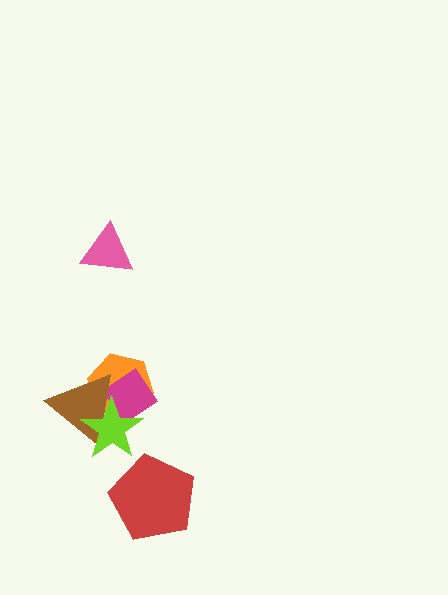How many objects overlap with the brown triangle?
3 objects overlap with the brown triangle.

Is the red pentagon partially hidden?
No, no other shape covers it.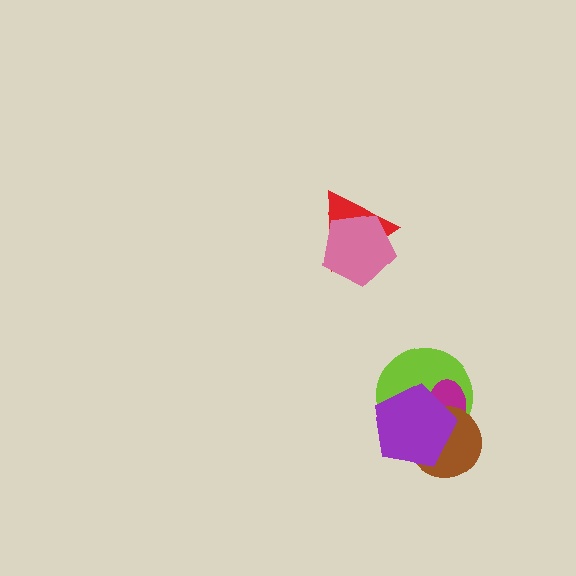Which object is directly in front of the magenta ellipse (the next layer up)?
The brown circle is directly in front of the magenta ellipse.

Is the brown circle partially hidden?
Yes, it is partially covered by another shape.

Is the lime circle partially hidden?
Yes, it is partially covered by another shape.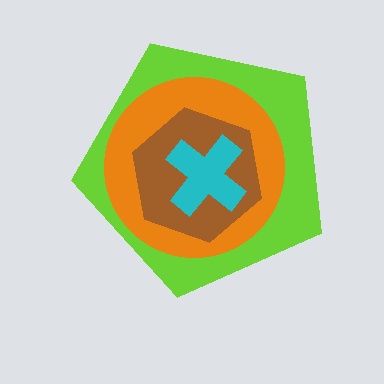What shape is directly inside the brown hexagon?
The cyan cross.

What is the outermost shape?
The lime pentagon.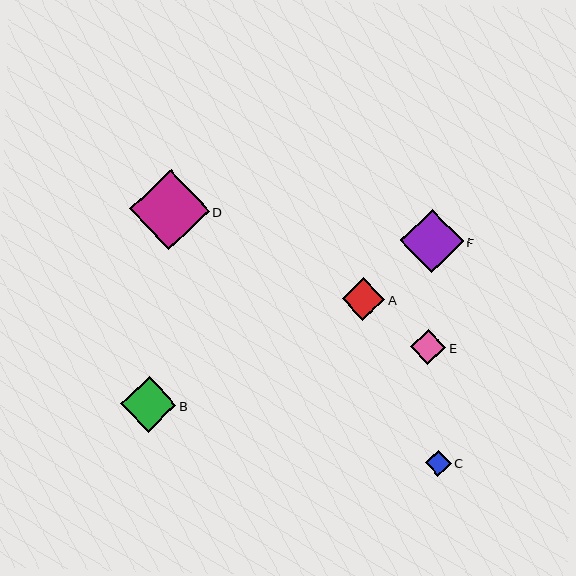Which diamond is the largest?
Diamond D is the largest with a size of approximately 80 pixels.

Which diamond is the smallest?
Diamond C is the smallest with a size of approximately 26 pixels.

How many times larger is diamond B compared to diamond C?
Diamond B is approximately 2.1 times the size of diamond C.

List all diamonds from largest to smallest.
From largest to smallest: D, F, B, A, E, C.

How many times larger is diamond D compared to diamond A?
Diamond D is approximately 1.9 times the size of diamond A.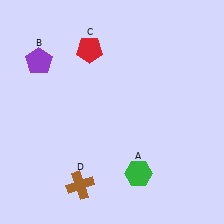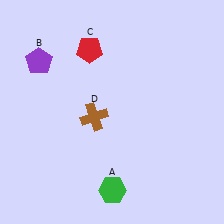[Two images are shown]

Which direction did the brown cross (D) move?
The brown cross (D) moved up.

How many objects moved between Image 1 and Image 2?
2 objects moved between the two images.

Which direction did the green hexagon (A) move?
The green hexagon (A) moved left.